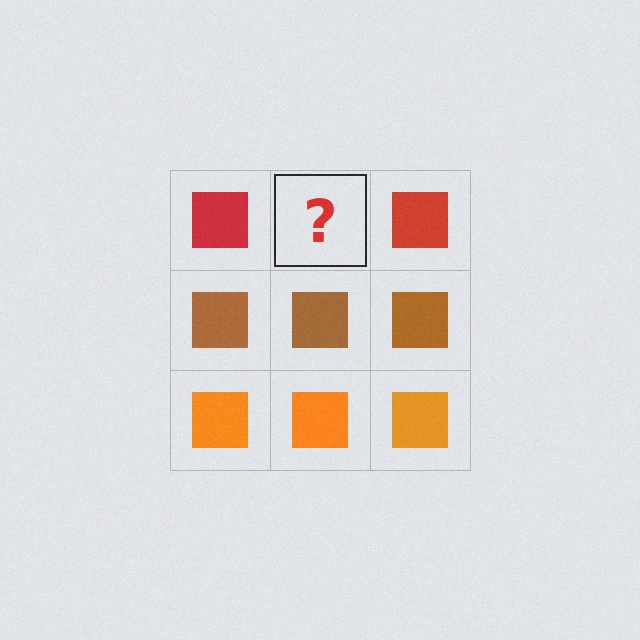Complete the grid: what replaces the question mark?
The question mark should be replaced with a red square.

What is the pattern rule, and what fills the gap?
The rule is that each row has a consistent color. The gap should be filled with a red square.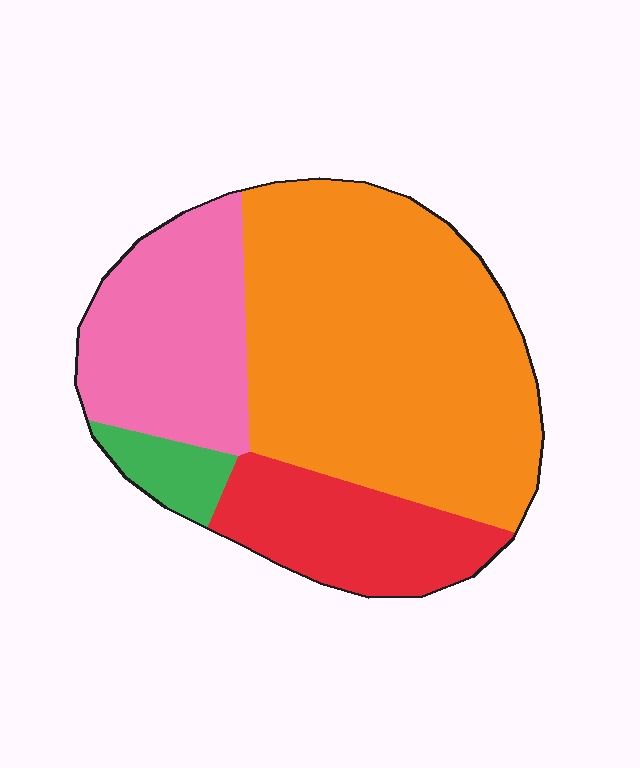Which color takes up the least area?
Green, at roughly 5%.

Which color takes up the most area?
Orange, at roughly 55%.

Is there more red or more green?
Red.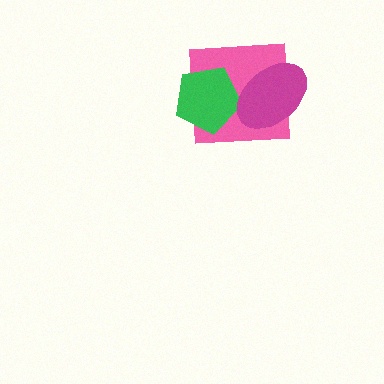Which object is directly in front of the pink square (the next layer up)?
The green pentagon is directly in front of the pink square.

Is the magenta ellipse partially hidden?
No, no other shape covers it.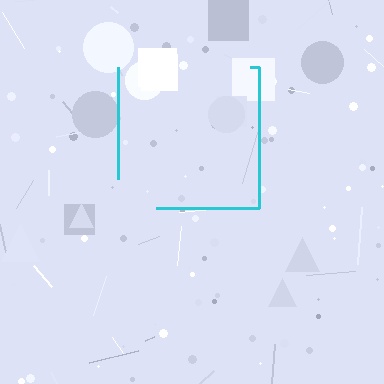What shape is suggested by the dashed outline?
The dashed outline suggests a square.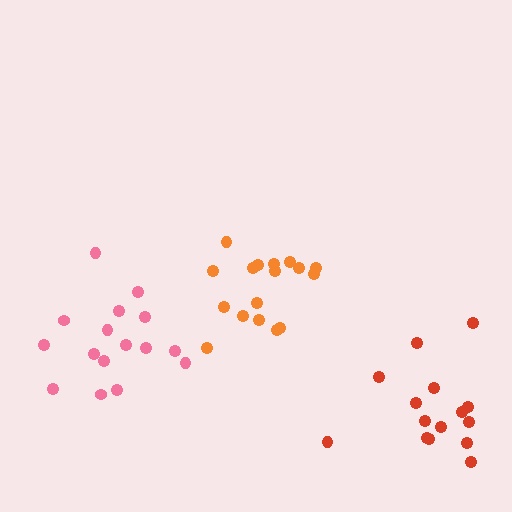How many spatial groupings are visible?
There are 3 spatial groupings.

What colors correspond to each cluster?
The clusters are colored: orange, red, pink.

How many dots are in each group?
Group 1: 17 dots, Group 2: 15 dots, Group 3: 16 dots (48 total).